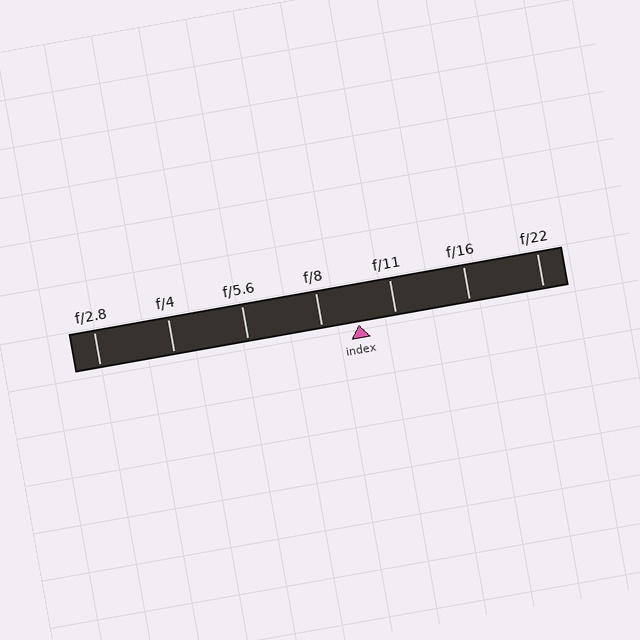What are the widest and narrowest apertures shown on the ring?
The widest aperture shown is f/2.8 and the narrowest is f/22.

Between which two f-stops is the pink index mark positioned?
The index mark is between f/8 and f/11.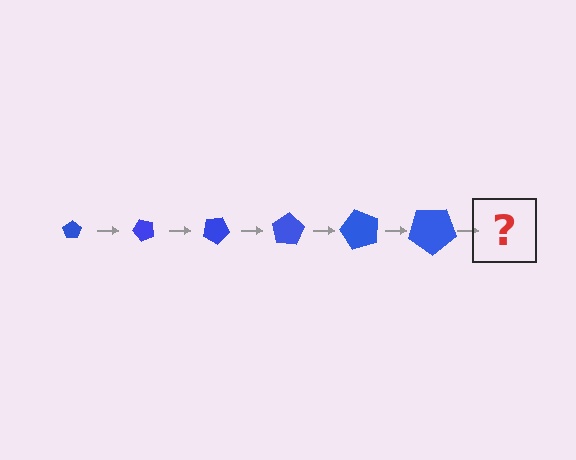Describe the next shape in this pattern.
It should be a pentagon, larger than the previous one and rotated 300 degrees from the start.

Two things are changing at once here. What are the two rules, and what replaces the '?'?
The two rules are that the pentagon grows larger each step and it rotates 50 degrees each step. The '?' should be a pentagon, larger than the previous one and rotated 300 degrees from the start.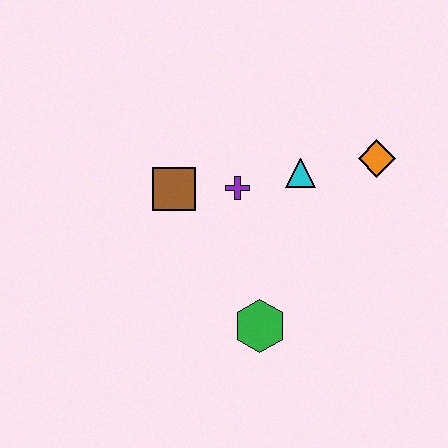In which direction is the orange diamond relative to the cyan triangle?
The orange diamond is to the right of the cyan triangle.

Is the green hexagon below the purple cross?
Yes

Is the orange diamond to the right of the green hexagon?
Yes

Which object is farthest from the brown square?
The orange diamond is farthest from the brown square.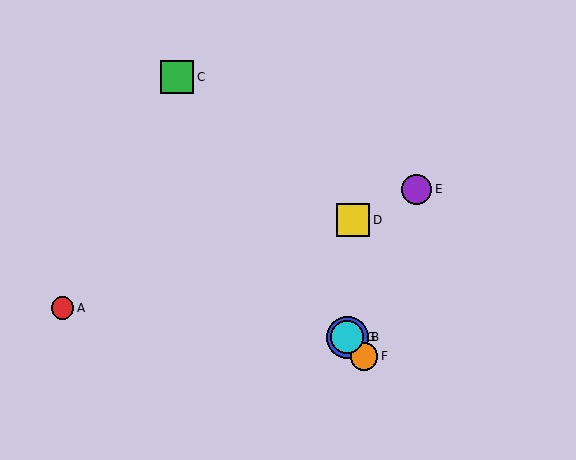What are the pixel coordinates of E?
Object E is at (417, 189).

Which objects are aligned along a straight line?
Objects B, F, G are aligned along a straight line.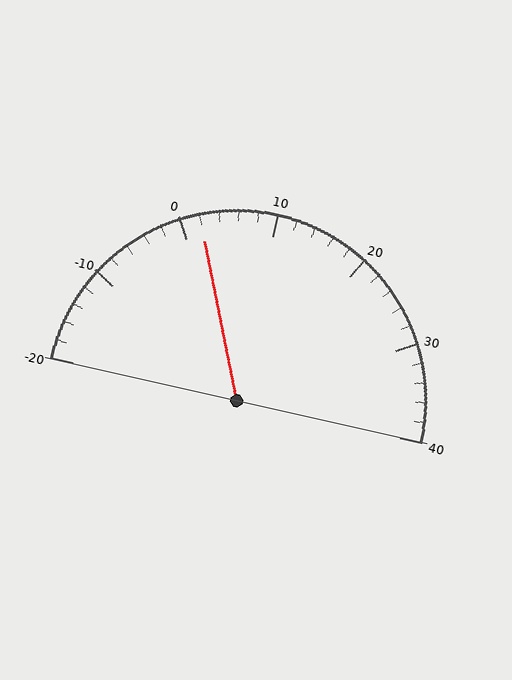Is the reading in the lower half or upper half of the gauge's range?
The reading is in the lower half of the range (-20 to 40).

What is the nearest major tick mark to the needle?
The nearest major tick mark is 0.